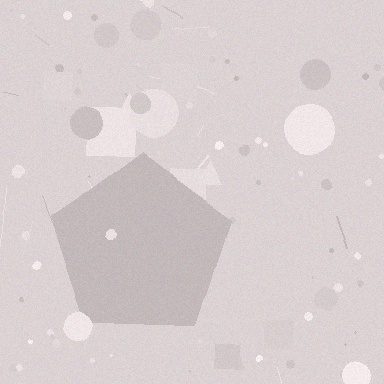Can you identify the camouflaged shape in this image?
The camouflaged shape is a pentagon.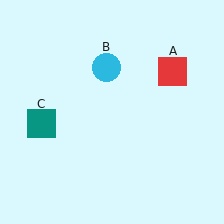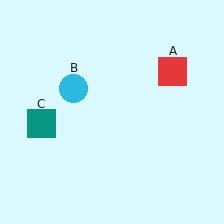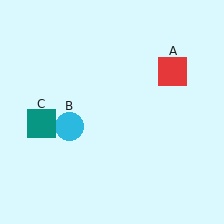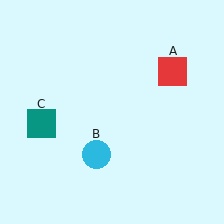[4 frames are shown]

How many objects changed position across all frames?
1 object changed position: cyan circle (object B).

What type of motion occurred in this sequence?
The cyan circle (object B) rotated counterclockwise around the center of the scene.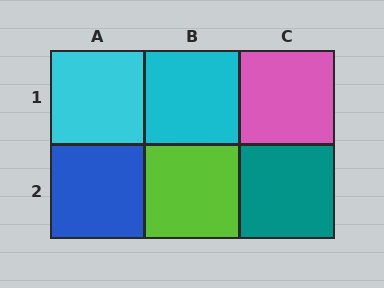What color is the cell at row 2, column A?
Blue.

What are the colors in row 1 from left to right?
Cyan, cyan, pink.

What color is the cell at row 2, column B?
Lime.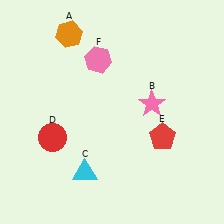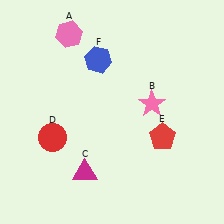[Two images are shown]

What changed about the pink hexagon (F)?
In Image 1, F is pink. In Image 2, it changed to blue.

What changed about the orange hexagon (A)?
In Image 1, A is orange. In Image 2, it changed to pink.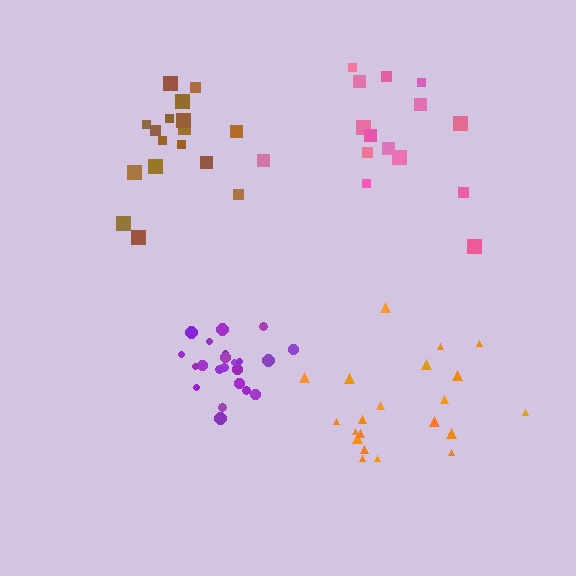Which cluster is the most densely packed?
Purple.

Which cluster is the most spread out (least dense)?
Orange.